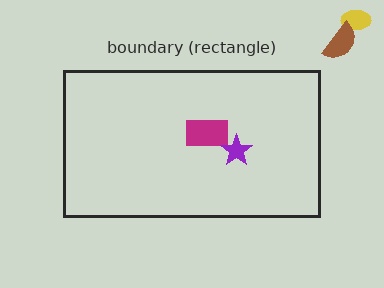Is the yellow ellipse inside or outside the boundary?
Outside.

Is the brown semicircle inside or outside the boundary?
Outside.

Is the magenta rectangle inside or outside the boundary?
Inside.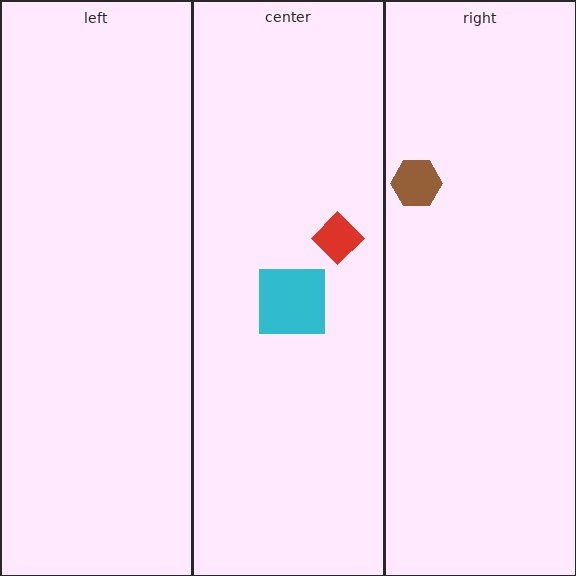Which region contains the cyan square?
The center region.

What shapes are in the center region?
The cyan square, the red diamond.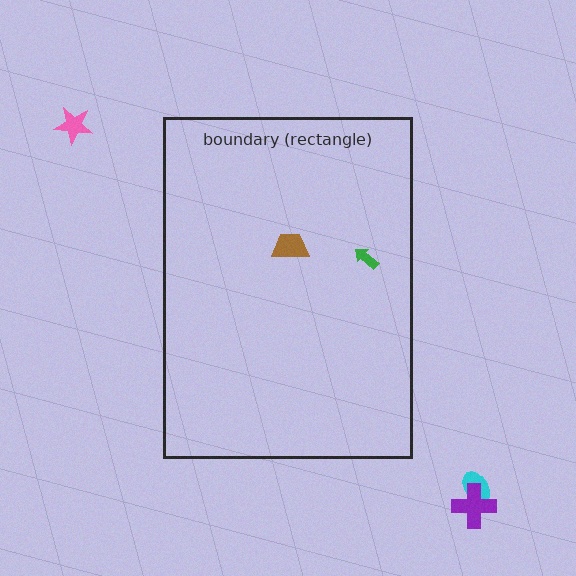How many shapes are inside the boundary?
2 inside, 3 outside.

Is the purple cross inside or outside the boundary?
Outside.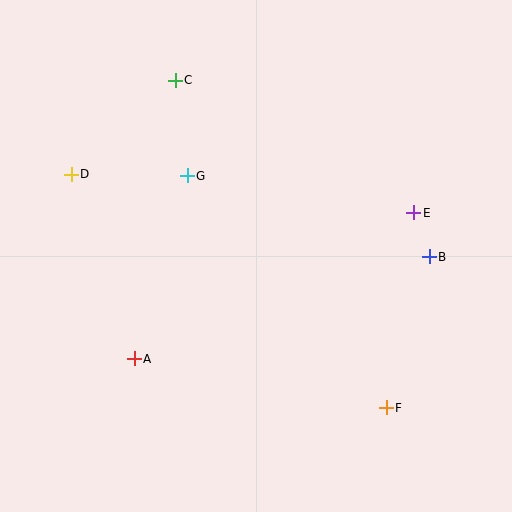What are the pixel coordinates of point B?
Point B is at (429, 257).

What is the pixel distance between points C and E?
The distance between C and E is 273 pixels.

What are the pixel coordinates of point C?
Point C is at (175, 80).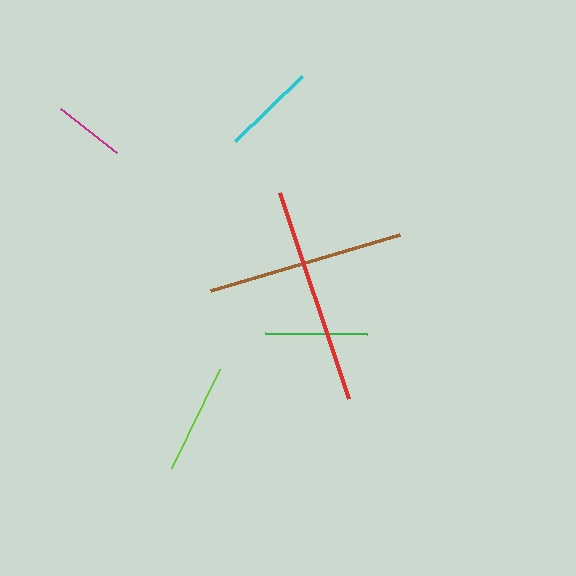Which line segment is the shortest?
The magenta line is the shortest at approximately 72 pixels.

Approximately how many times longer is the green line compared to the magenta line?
The green line is approximately 1.4 times the length of the magenta line.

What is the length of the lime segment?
The lime segment is approximately 110 pixels long.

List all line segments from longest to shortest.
From longest to shortest: red, brown, lime, green, cyan, magenta.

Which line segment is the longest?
The red line is the longest at approximately 218 pixels.